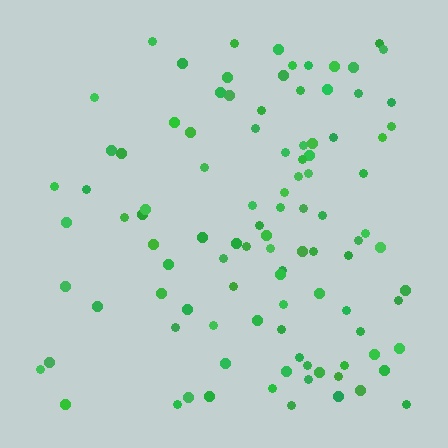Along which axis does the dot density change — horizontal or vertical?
Horizontal.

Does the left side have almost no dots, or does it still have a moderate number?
Still a moderate number, just noticeably fewer than the right.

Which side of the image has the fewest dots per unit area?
The left.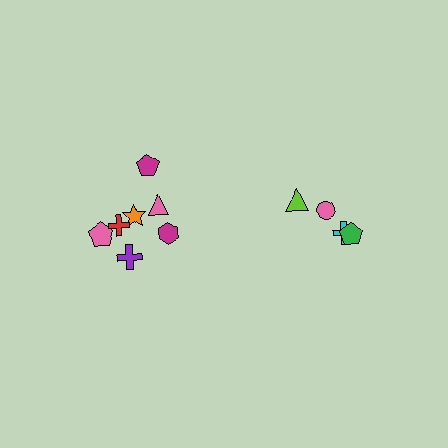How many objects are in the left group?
There are 7 objects.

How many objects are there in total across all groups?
There are 11 objects.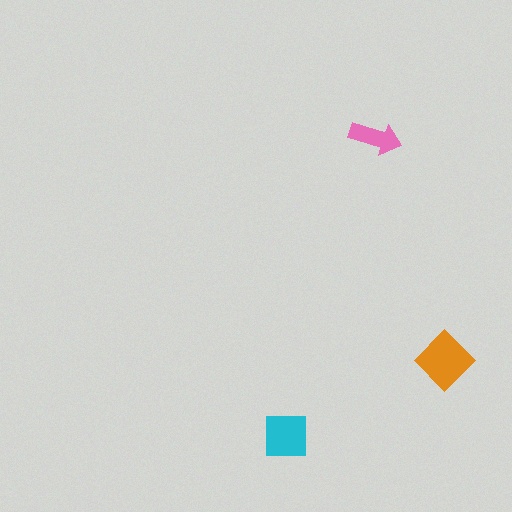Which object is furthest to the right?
The orange diamond is rightmost.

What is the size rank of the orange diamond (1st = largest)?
1st.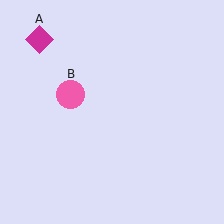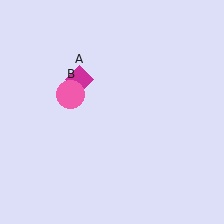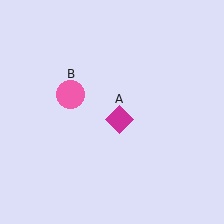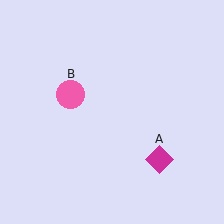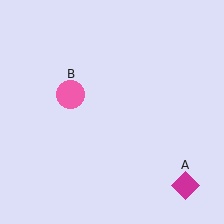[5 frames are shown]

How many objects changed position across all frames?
1 object changed position: magenta diamond (object A).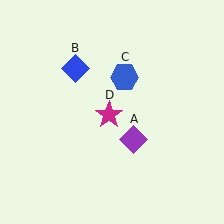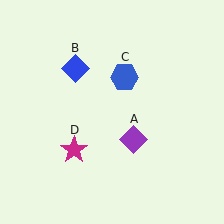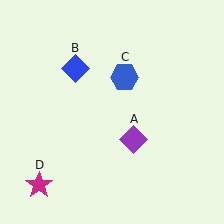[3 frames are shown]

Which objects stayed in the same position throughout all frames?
Purple diamond (object A) and blue diamond (object B) and blue hexagon (object C) remained stationary.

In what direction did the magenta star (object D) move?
The magenta star (object D) moved down and to the left.